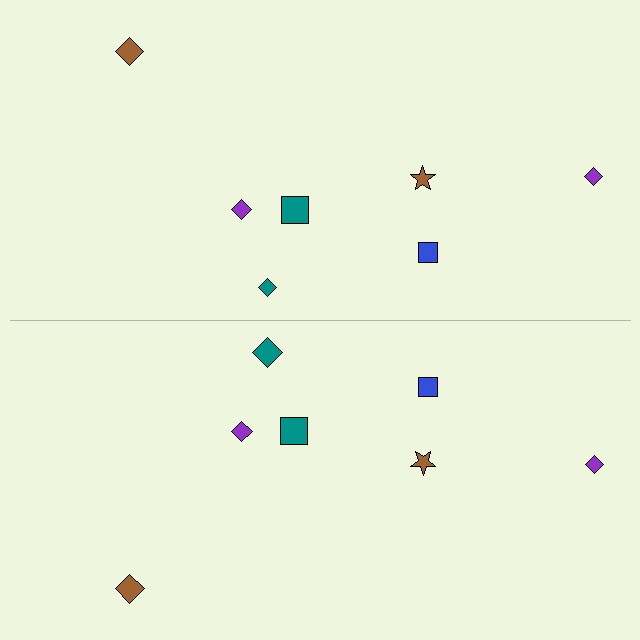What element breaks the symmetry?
The teal diamond on the bottom side has a different size than its mirror counterpart.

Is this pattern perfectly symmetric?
No, the pattern is not perfectly symmetric. The teal diamond on the bottom side has a different size than its mirror counterpart.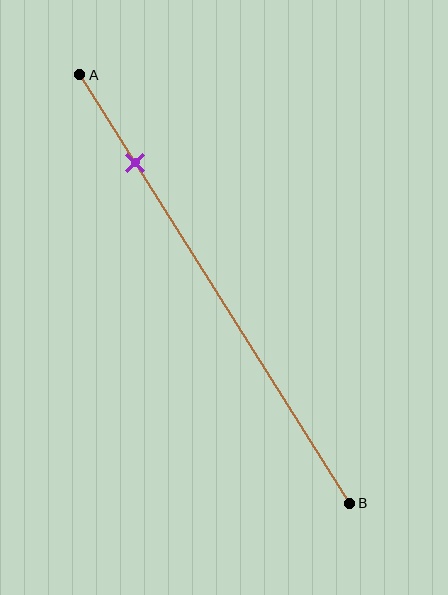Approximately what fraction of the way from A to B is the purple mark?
The purple mark is approximately 20% of the way from A to B.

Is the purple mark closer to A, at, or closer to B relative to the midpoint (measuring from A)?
The purple mark is closer to point A than the midpoint of segment AB.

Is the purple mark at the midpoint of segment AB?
No, the mark is at about 20% from A, not at the 50% midpoint.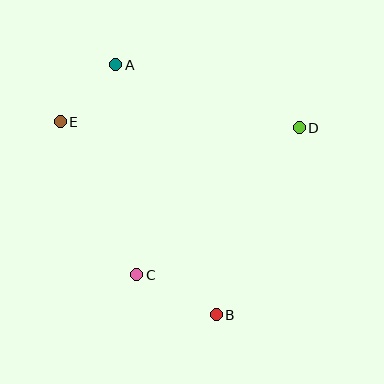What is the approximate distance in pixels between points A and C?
The distance between A and C is approximately 211 pixels.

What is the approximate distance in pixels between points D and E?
The distance between D and E is approximately 239 pixels.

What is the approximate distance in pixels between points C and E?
The distance between C and E is approximately 171 pixels.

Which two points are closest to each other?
Points A and E are closest to each other.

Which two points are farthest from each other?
Points A and B are farthest from each other.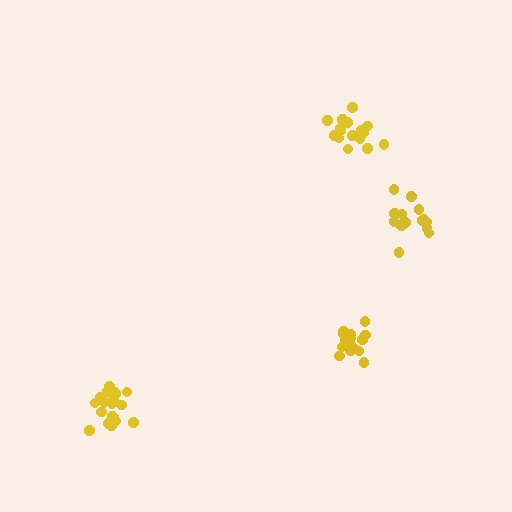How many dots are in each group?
Group 1: 17 dots, Group 2: 18 dots, Group 3: 14 dots, Group 4: 20 dots (69 total).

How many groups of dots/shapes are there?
There are 4 groups.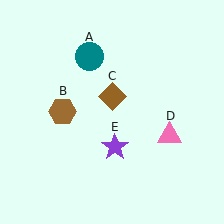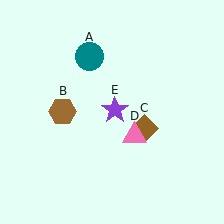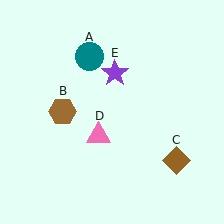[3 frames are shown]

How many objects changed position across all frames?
3 objects changed position: brown diamond (object C), pink triangle (object D), purple star (object E).